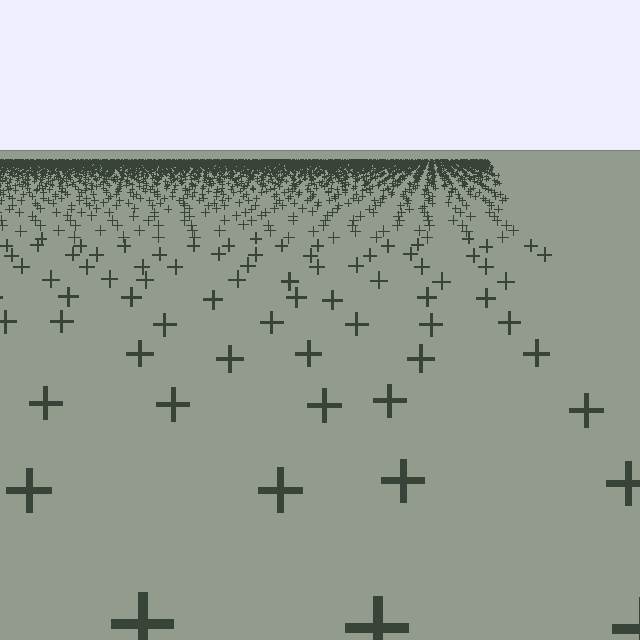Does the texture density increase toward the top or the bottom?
Density increases toward the top.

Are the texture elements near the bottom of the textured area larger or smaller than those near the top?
Larger. Near the bottom, elements are closer to the viewer and appear at a bigger on-screen size.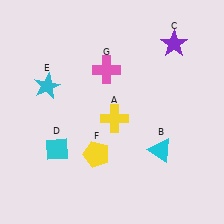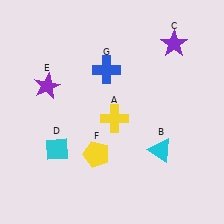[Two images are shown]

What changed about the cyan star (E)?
In Image 1, E is cyan. In Image 2, it changed to purple.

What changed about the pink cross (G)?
In Image 1, G is pink. In Image 2, it changed to blue.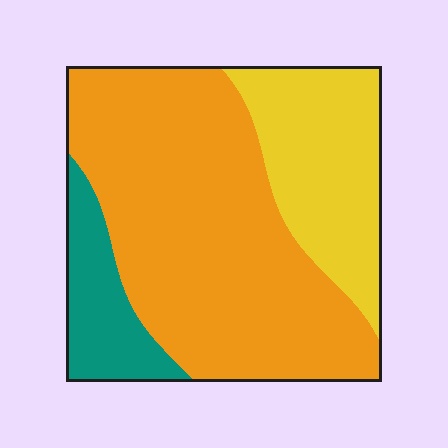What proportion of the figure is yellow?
Yellow covers about 25% of the figure.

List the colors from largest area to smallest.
From largest to smallest: orange, yellow, teal.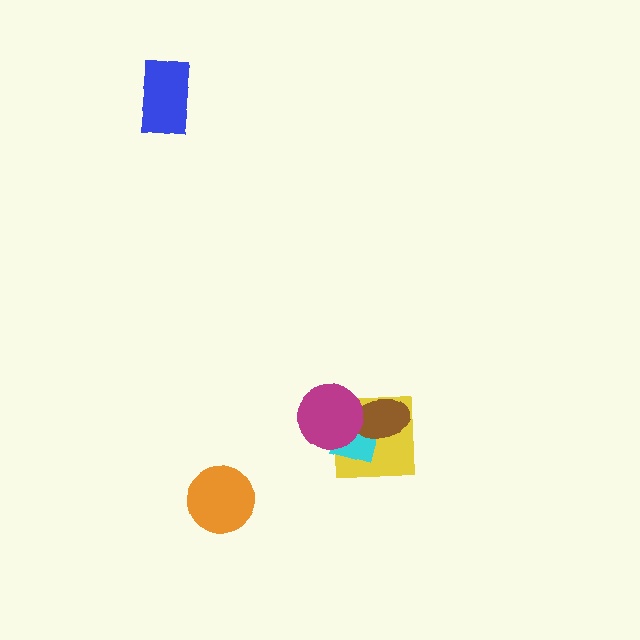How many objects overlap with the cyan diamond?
3 objects overlap with the cyan diamond.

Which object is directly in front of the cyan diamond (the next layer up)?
The brown ellipse is directly in front of the cyan diamond.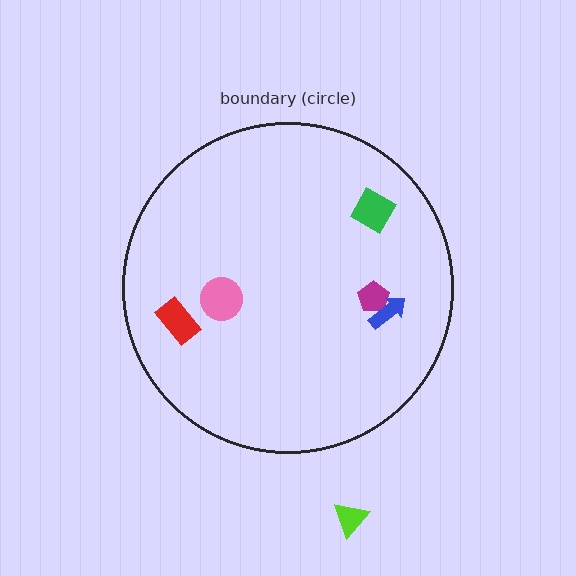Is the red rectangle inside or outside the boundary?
Inside.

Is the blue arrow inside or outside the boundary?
Inside.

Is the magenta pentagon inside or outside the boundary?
Inside.